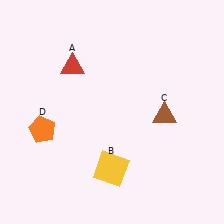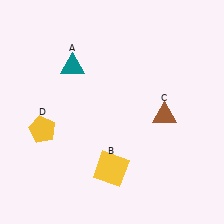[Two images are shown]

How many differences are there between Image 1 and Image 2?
There are 2 differences between the two images.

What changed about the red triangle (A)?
In Image 1, A is red. In Image 2, it changed to teal.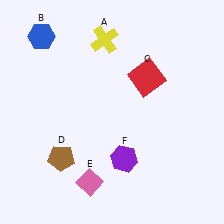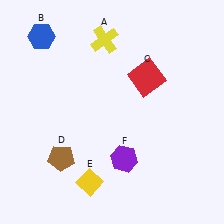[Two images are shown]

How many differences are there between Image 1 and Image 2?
There is 1 difference between the two images.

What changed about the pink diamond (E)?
In Image 1, E is pink. In Image 2, it changed to yellow.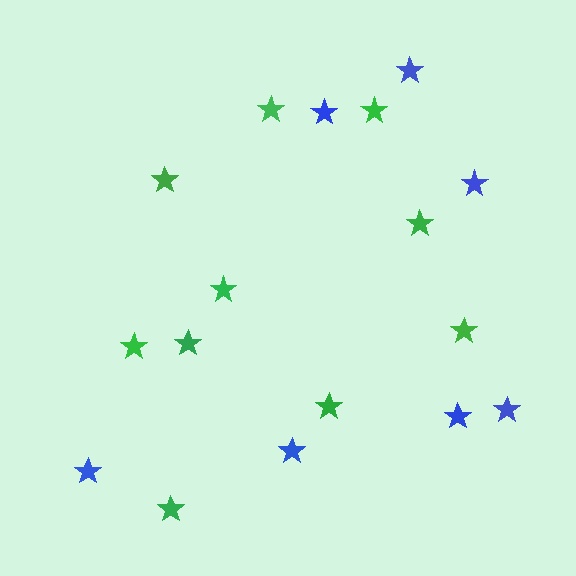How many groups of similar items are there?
There are 2 groups: one group of green stars (10) and one group of blue stars (7).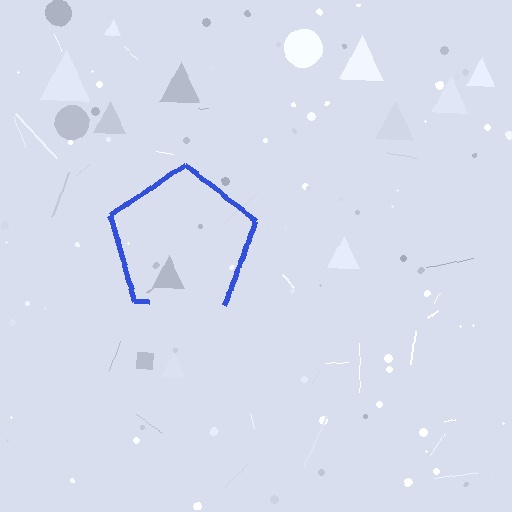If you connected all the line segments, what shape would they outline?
They would outline a pentagon.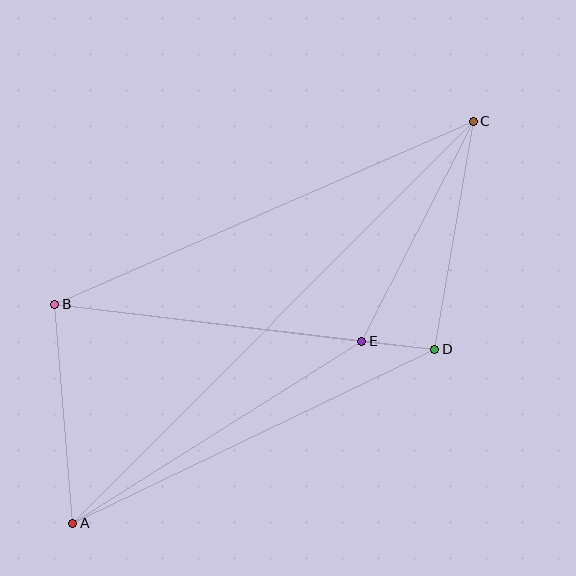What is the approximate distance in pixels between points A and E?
The distance between A and E is approximately 341 pixels.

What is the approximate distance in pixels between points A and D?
The distance between A and D is approximately 401 pixels.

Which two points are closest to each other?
Points D and E are closest to each other.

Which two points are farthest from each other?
Points A and C are farthest from each other.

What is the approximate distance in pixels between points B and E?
The distance between B and E is approximately 309 pixels.